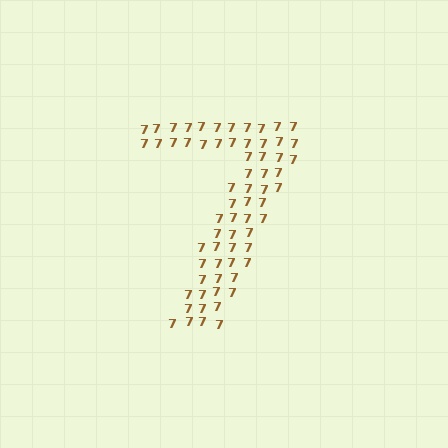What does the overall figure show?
The overall figure shows the digit 7.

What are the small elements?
The small elements are digit 7's.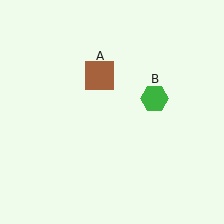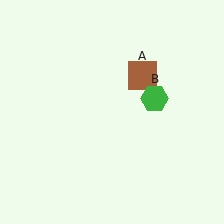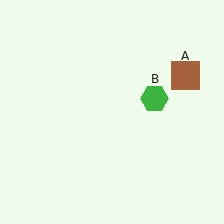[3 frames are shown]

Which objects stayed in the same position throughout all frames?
Green hexagon (object B) remained stationary.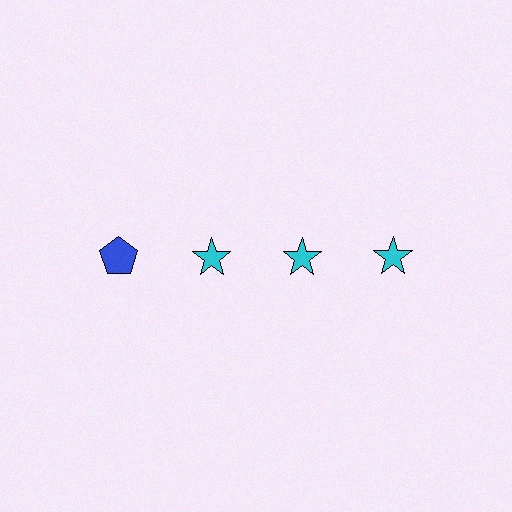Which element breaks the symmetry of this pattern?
The blue pentagon in the top row, leftmost column breaks the symmetry. All other shapes are cyan stars.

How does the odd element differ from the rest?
It differs in both color (blue instead of cyan) and shape (pentagon instead of star).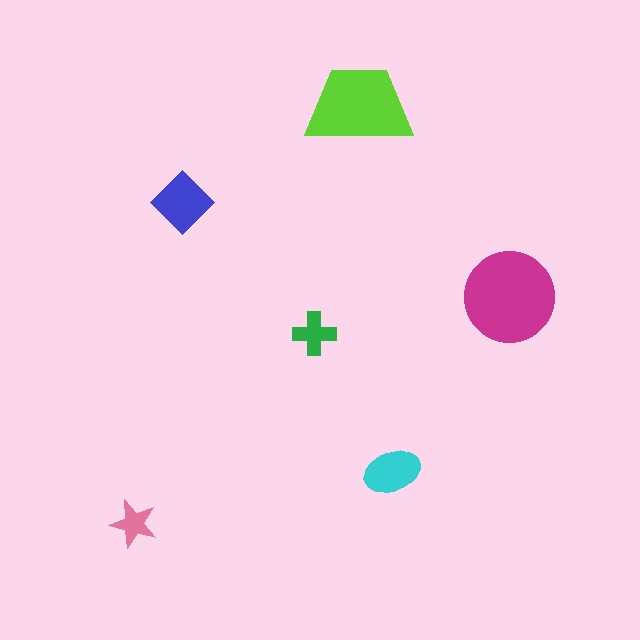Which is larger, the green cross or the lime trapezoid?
The lime trapezoid.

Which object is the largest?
The magenta circle.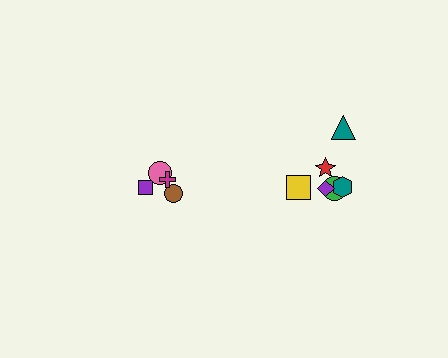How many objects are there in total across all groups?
There are 10 objects.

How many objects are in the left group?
There are 4 objects.